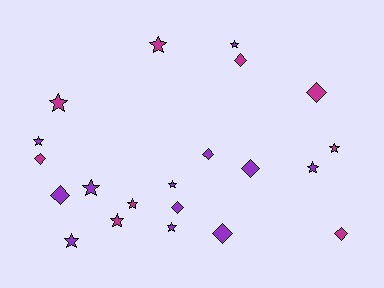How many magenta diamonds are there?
There are 4 magenta diamonds.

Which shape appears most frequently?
Star, with 12 objects.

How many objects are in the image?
There are 21 objects.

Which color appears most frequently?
Purple, with 12 objects.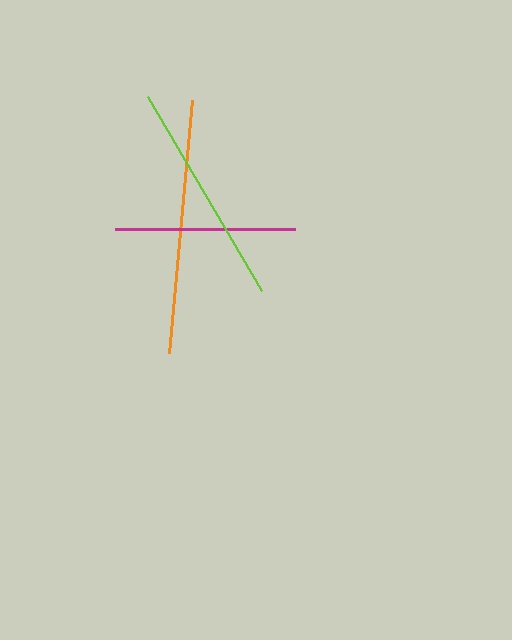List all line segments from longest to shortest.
From longest to shortest: orange, lime, magenta.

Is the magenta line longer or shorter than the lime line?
The lime line is longer than the magenta line.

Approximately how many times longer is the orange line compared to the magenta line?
The orange line is approximately 1.4 times the length of the magenta line.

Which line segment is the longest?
The orange line is the longest at approximately 254 pixels.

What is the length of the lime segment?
The lime segment is approximately 224 pixels long.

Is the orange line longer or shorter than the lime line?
The orange line is longer than the lime line.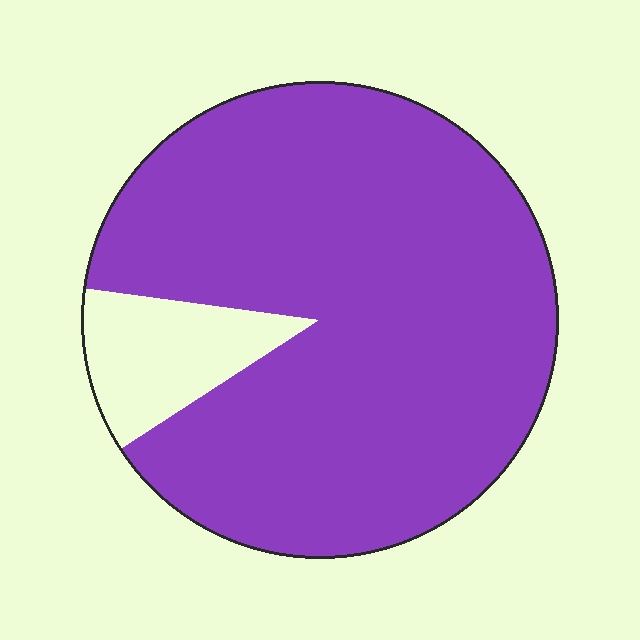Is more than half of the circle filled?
Yes.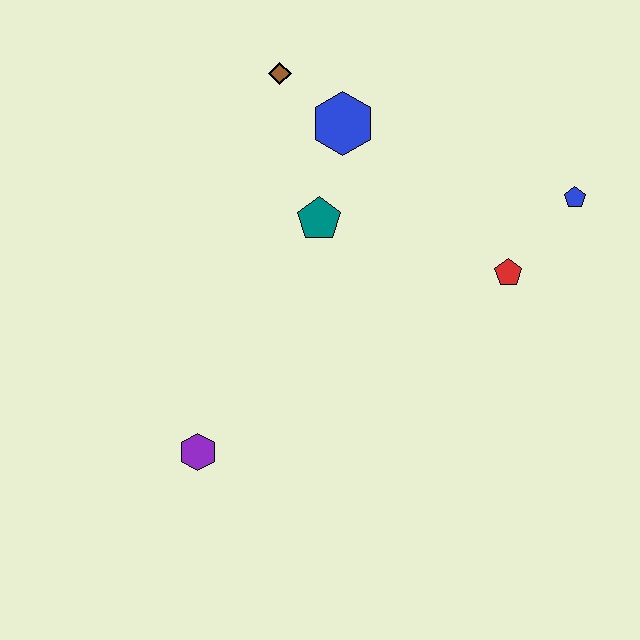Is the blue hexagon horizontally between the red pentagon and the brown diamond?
Yes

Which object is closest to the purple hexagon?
The teal pentagon is closest to the purple hexagon.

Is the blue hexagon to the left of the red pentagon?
Yes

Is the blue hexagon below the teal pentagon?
No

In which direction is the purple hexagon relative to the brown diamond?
The purple hexagon is below the brown diamond.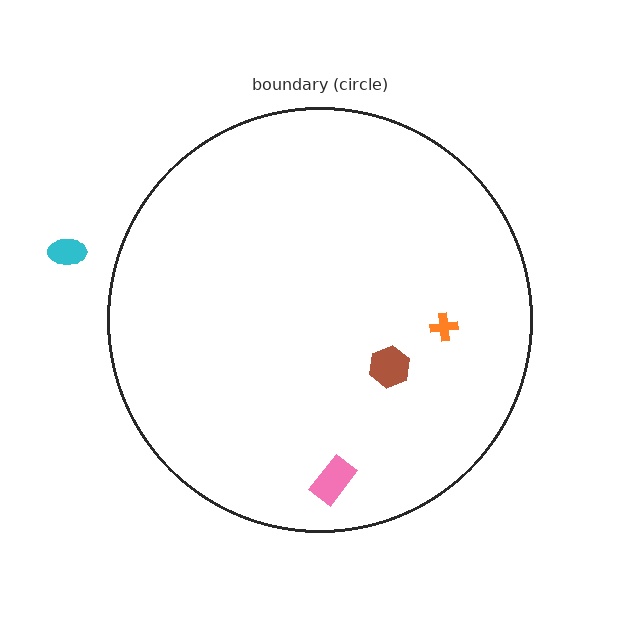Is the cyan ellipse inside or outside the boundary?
Outside.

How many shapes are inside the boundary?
3 inside, 1 outside.